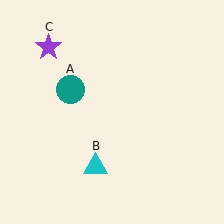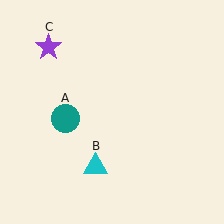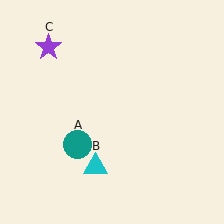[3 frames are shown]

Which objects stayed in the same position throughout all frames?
Cyan triangle (object B) and purple star (object C) remained stationary.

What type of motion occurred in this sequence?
The teal circle (object A) rotated counterclockwise around the center of the scene.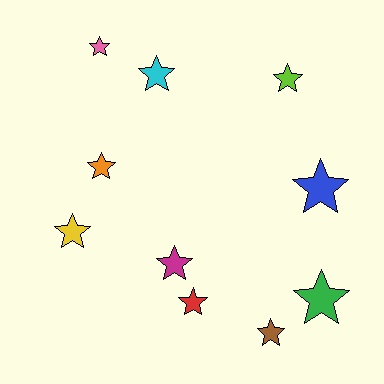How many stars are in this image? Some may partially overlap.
There are 10 stars.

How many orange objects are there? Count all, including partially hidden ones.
There is 1 orange object.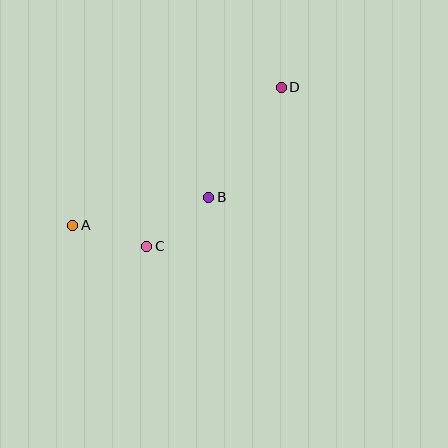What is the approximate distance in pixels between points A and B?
The distance between A and B is approximately 139 pixels.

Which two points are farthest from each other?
Points A and D are farthest from each other.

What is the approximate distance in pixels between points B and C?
The distance between B and C is approximately 79 pixels.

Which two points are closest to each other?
Points A and C are closest to each other.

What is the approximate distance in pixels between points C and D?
The distance between C and D is approximately 209 pixels.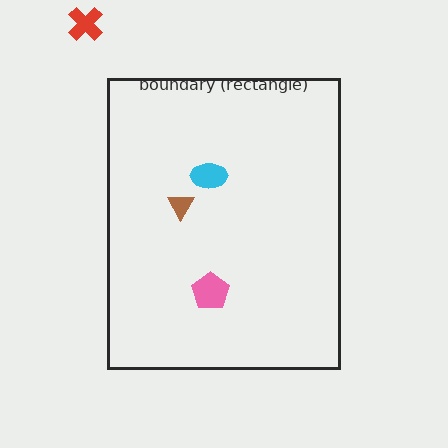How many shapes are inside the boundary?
3 inside, 1 outside.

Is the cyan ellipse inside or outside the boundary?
Inside.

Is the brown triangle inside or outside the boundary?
Inside.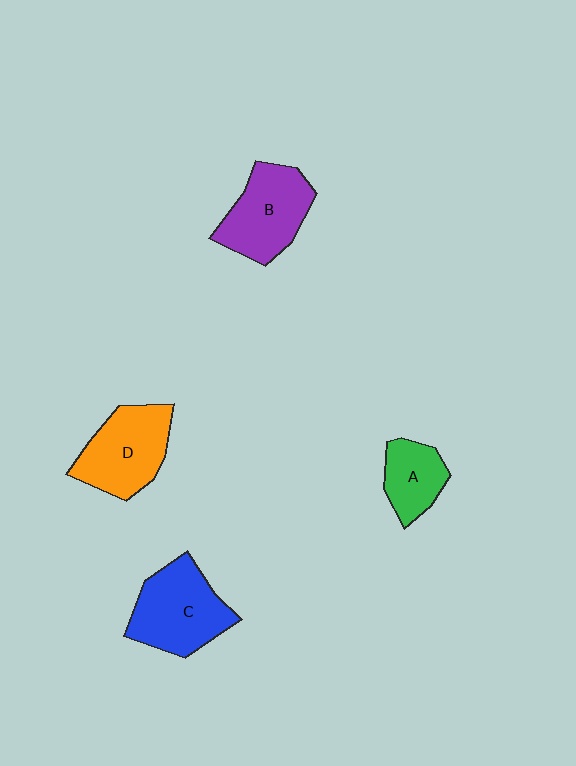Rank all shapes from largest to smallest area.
From largest to smallest: C (blue), D (orange), B (purple), A (green).